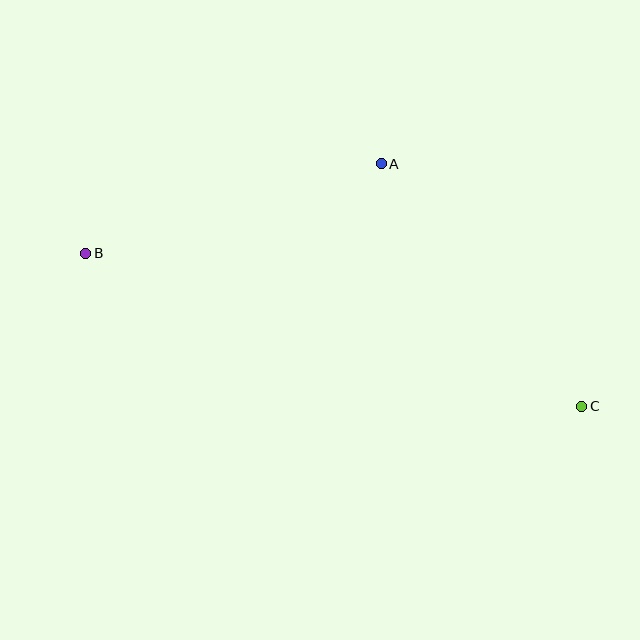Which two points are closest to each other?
Points A and B are closest to each other.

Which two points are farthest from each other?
Points B and C are farthest from each other.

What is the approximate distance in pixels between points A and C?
The distance between A and C is approximately 315 pixels.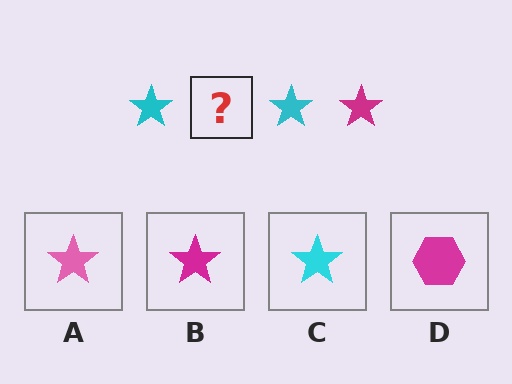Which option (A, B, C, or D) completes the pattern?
B.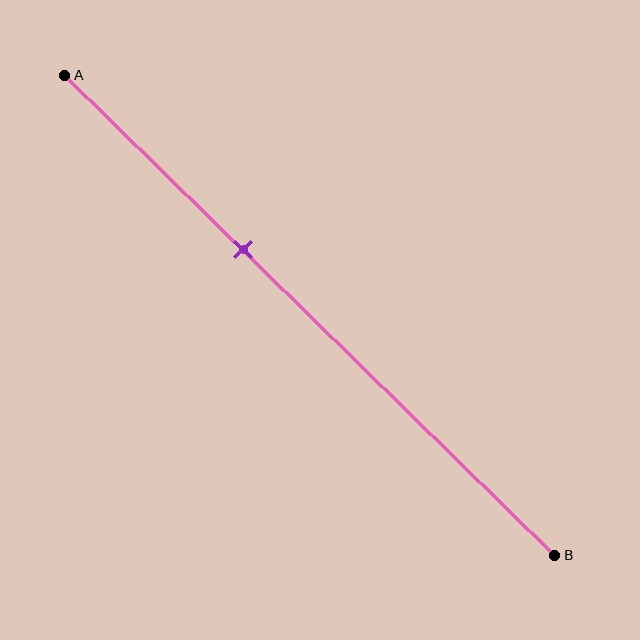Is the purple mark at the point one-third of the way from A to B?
No, the mark is at about 35% from A, not at the 33% one-third point.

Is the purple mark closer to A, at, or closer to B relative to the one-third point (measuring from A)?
The purple mark is closer to point B than the one-third point of segment AB.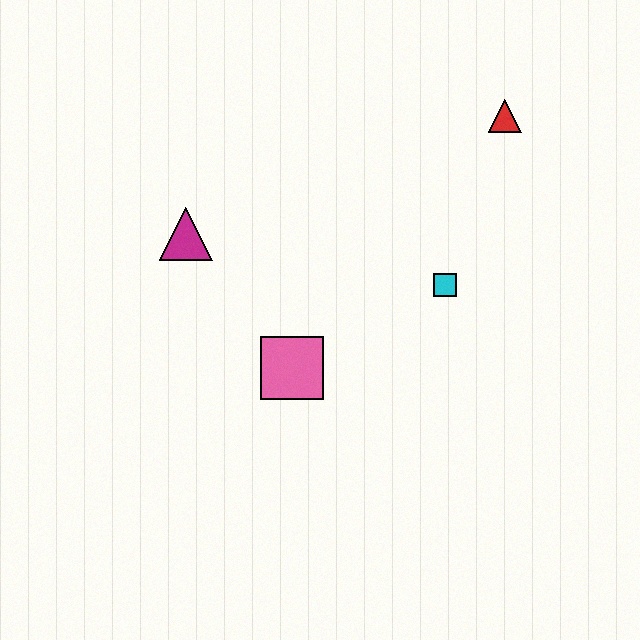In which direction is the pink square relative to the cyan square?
The pink square is to the left of the cyan square.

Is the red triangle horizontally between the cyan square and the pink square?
No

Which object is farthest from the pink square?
The red triangle is farthest from the pink square.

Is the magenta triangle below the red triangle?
Yes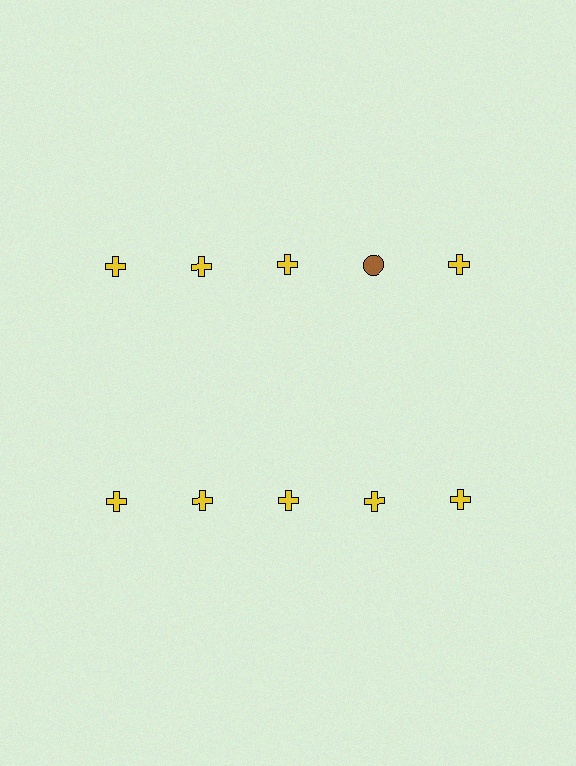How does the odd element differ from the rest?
It differs in both color (brown instead of yellow) and shape (circle instead of cross).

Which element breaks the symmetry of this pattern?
The brown circle in the top row, second from right column breaks the symmetry. All other shapes are yellow crosses.